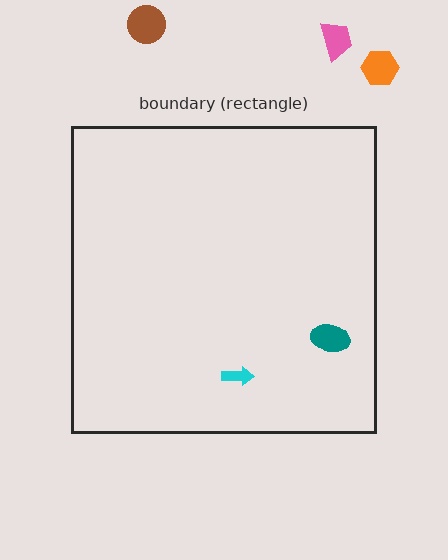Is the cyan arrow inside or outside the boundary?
Inside.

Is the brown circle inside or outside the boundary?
Outside.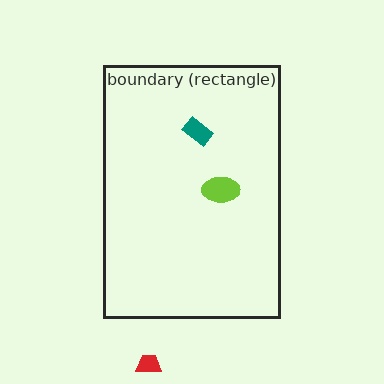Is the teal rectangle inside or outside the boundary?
Inside.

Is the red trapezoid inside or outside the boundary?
Outside.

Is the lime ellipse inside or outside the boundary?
Inside.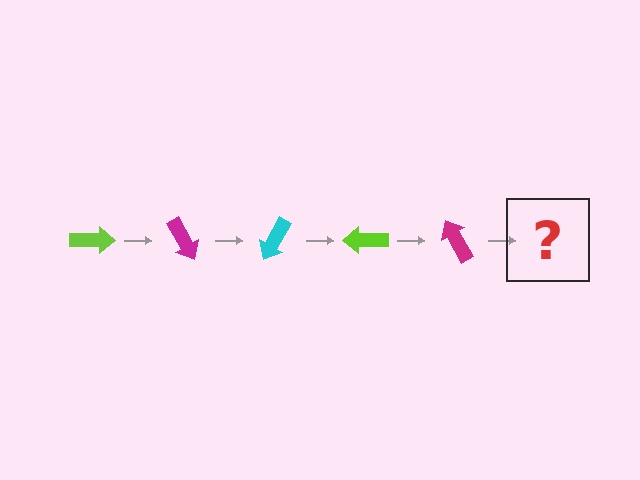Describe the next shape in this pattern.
It should be a cyan arrow, rotated 300 degrees from the start.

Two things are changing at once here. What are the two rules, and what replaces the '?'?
The two rules are that it rotates 60 degrees each step and the color cycles through lime, magenta, and cyan. The '?' should be a cyan arrow, rotated 300 degrees from the start.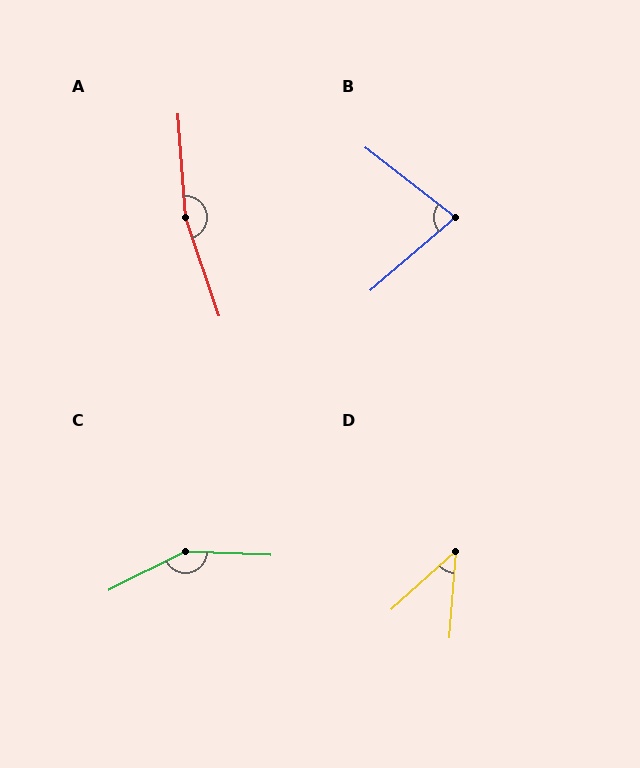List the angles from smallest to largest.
D (44°), B (79°), C (151°), A (166°).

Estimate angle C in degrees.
Approximately 151 degrees.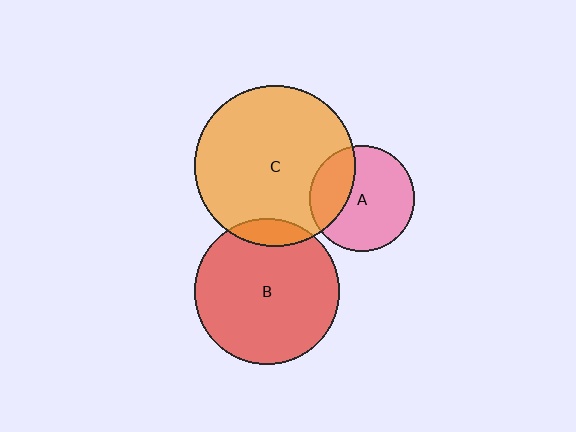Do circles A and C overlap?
Yes.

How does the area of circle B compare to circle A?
Approximately 1.9 times.